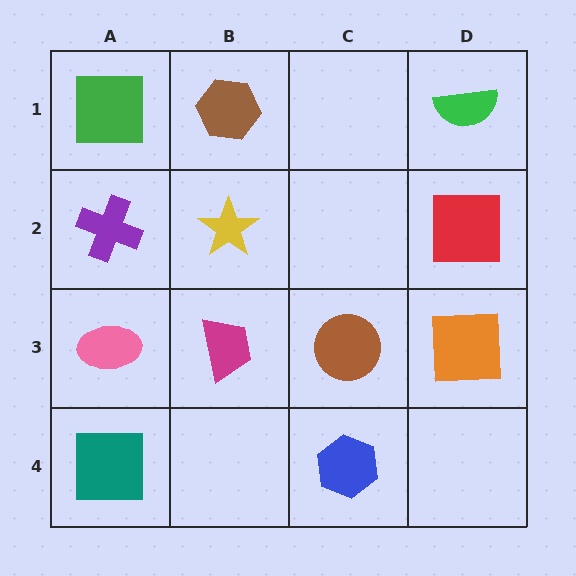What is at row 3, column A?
A pink ellipse.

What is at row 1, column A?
A green square.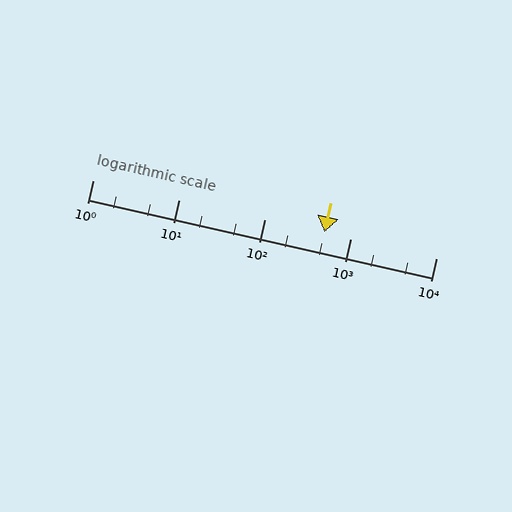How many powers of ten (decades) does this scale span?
The scale spans 4 decades, from 1 to 10000.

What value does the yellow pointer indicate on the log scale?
The pointer indicates approximately 500.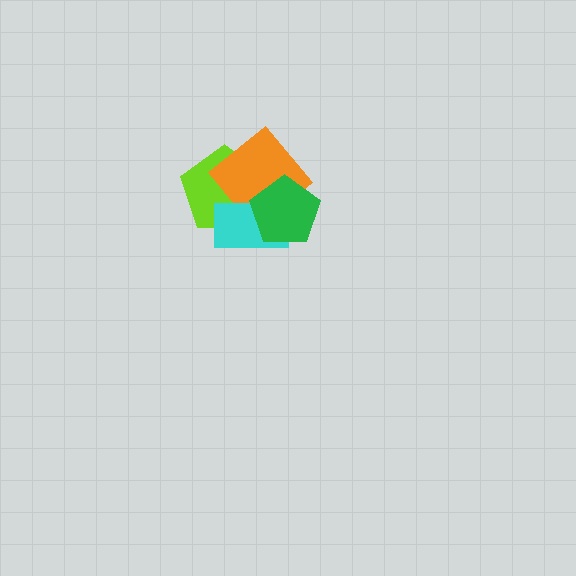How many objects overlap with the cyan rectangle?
3 objects overlap with the cyan rectangle.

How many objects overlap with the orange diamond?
3 objects overlap with the orange diamond.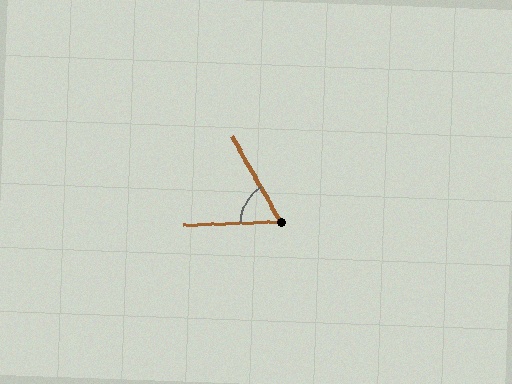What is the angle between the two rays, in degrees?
Approximately 62 degrees.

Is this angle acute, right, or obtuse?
It is acute.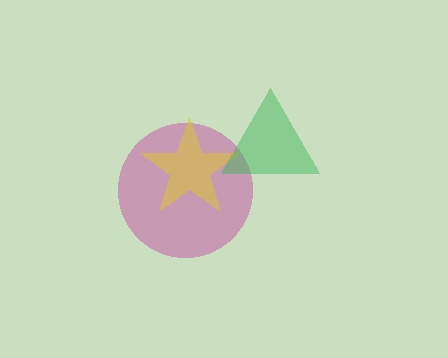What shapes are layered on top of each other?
The layered shapes are: a magenta circle, a yellow star, a green triangle.